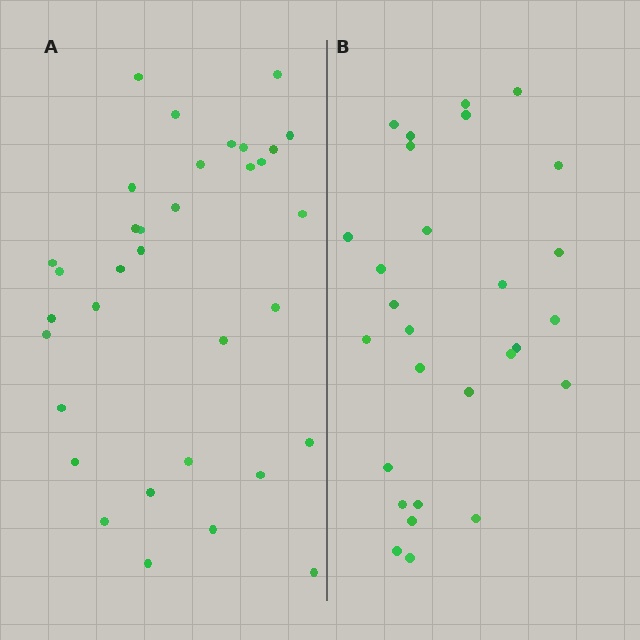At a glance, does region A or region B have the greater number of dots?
Region A (the left region) has more dots.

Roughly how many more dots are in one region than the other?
Region A has about 6 more dots than region B.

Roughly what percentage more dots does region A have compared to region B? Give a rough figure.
About 20% more.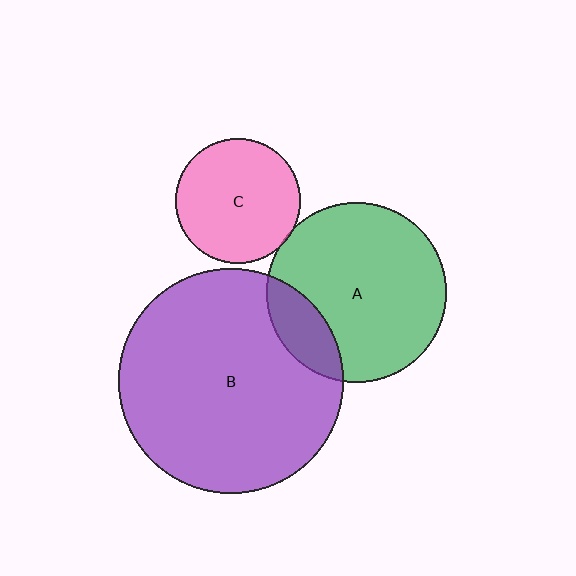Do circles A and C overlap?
Yes.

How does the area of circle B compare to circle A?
Approximately 1.6 times.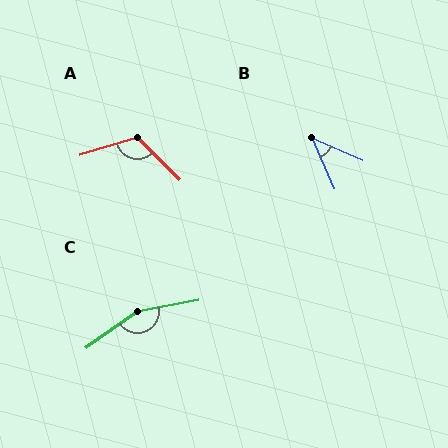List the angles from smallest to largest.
B (43°), A (118°), C (155°).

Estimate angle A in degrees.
Approximately 118 degrees.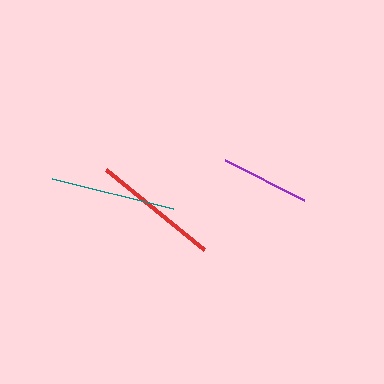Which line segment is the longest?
The red line is the longest at approximately 127 pixels.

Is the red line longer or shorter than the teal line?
The red line is longer than the teal line.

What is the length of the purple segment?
The purple segment is approximately 89 pixels long.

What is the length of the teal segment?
The teal segment is approximately 124 pixels long.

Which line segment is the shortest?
The purple line is the shortest at approximately 89 pixels.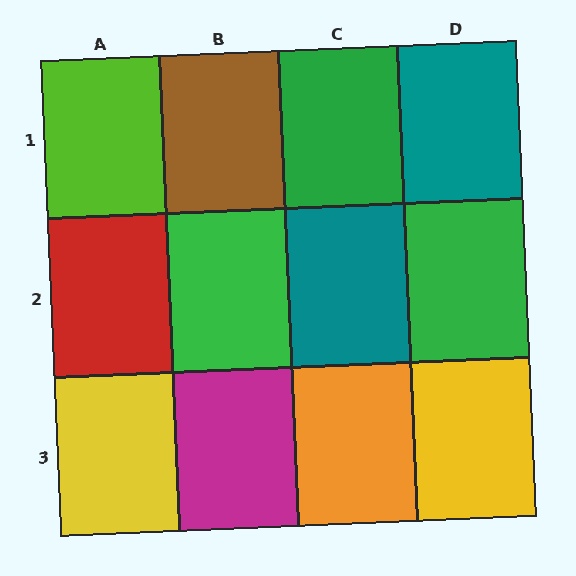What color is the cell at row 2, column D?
Green.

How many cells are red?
1 cell is red.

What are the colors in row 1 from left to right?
Lime, brown, green, teal.